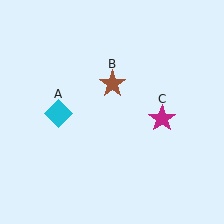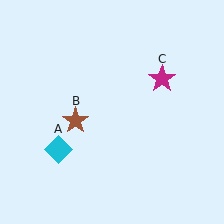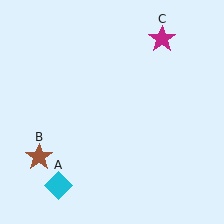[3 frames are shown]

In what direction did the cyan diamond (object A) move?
The cyan diamond (object A) moved down.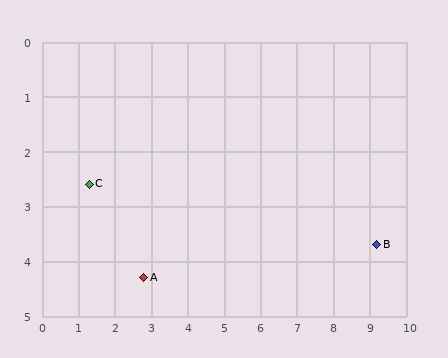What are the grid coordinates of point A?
Point A is at approximately (2.8, 4.3).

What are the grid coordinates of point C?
Point C is at approximately (1.3, 2.6).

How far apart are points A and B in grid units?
Points A and B are about 6.4 grid units apart.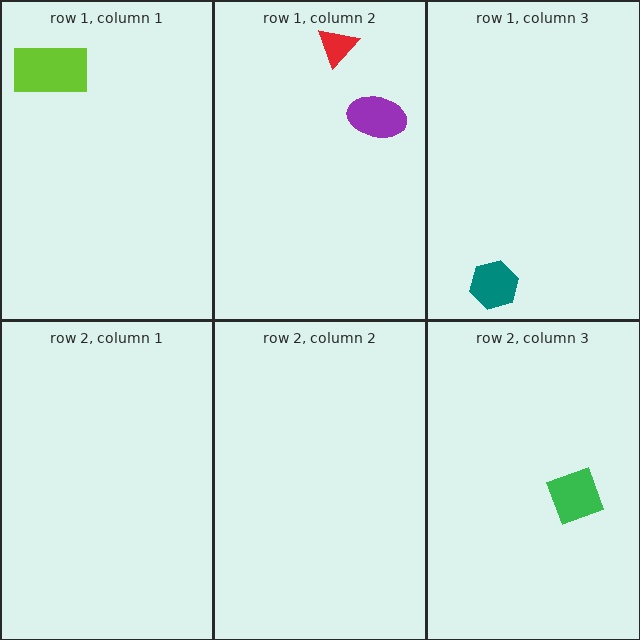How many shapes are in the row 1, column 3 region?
1.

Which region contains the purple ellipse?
The row 1, column 2 region.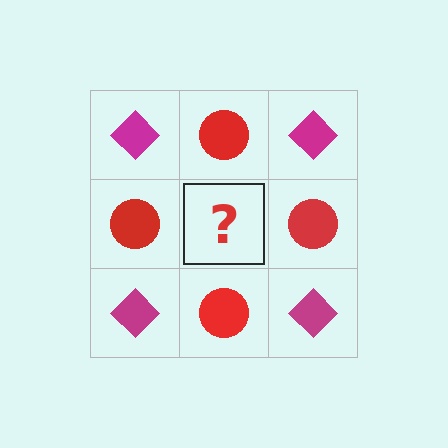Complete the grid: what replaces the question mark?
The question mark should be replaced with a magenta diamond.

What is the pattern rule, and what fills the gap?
The rule is that it alternates magenta diamond and red circle in a checkerboard pattern. The gap should be filled with a magenta diamond.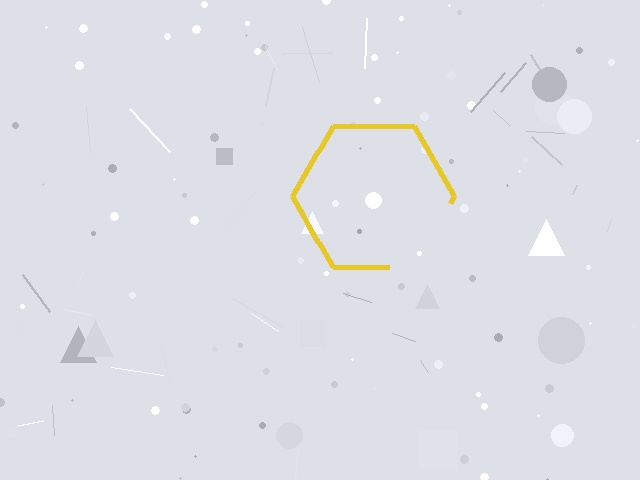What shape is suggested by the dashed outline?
The dashed outline suggests a hexagon.